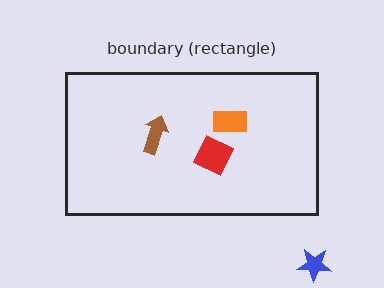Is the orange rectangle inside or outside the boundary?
Inside.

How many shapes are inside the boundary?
3 inside, 1 outside.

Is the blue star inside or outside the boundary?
Outside.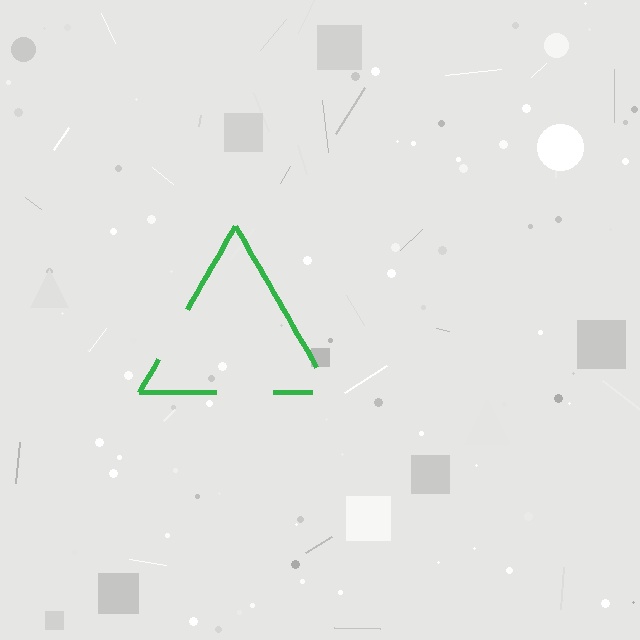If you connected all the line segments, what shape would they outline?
They would outline a triangle.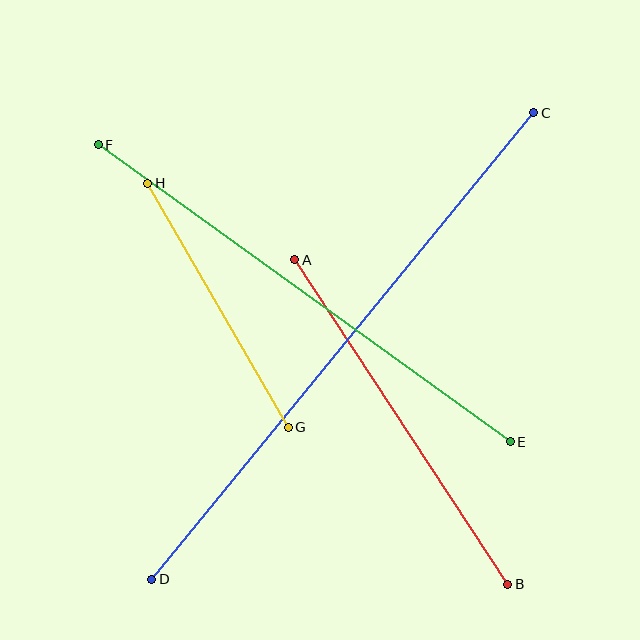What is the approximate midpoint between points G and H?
The midpoint is at approximately (218, 305) pixels.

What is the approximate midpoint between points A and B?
The midpoint is at approximately (401, 422) pixels.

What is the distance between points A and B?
The distance is approximately 388 pixels.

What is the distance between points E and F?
The distance is approximately 508 pixels.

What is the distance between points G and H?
The distance is approximately 282 pixels.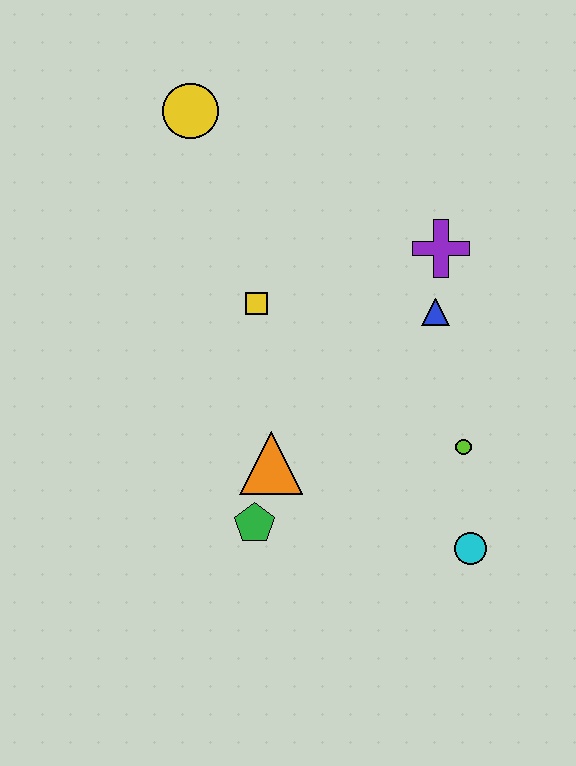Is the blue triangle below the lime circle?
No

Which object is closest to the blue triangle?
The purple cross is closest to the blue triangle.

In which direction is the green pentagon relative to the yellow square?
The green pentagon is below the yellow square.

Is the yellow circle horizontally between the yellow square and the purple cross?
No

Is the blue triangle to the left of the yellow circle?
No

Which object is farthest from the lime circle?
The yellow circle is farthest from the lime circle.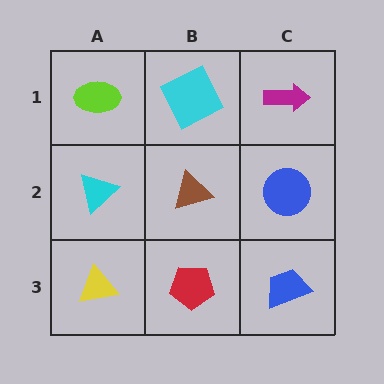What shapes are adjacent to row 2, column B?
A cyan square (row 1, column B), a red pentagon (row 3, column B), a cyan triangle (row 2, column A), a blue circle (row 2, column C).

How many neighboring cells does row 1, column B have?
3.